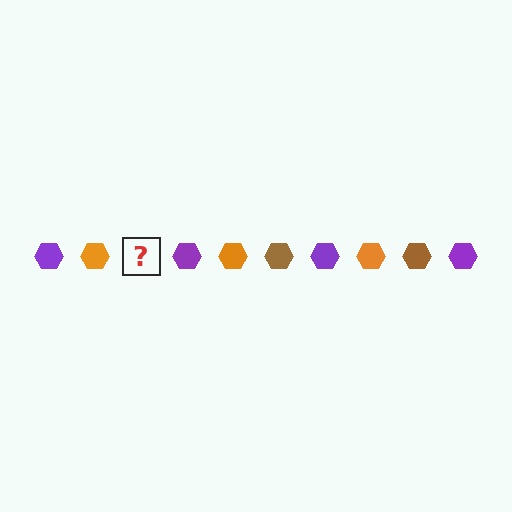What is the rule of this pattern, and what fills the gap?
The rule is that the pattern cycles through purple, orange, brown hexagons. The gap should be filled with a brown hexagon.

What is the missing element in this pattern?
The missing element is a brown hexagon.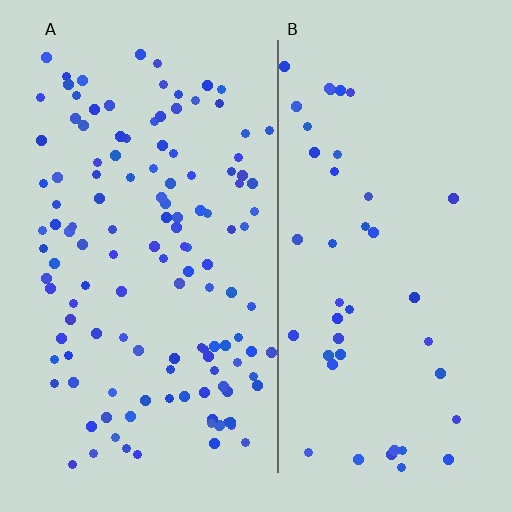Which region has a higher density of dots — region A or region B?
A (the left).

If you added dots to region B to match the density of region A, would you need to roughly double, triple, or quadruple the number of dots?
Approximately triple.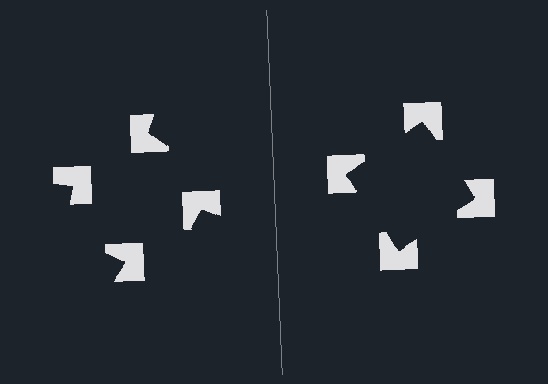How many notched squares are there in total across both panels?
8 — 4 on each side.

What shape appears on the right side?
An illusory square.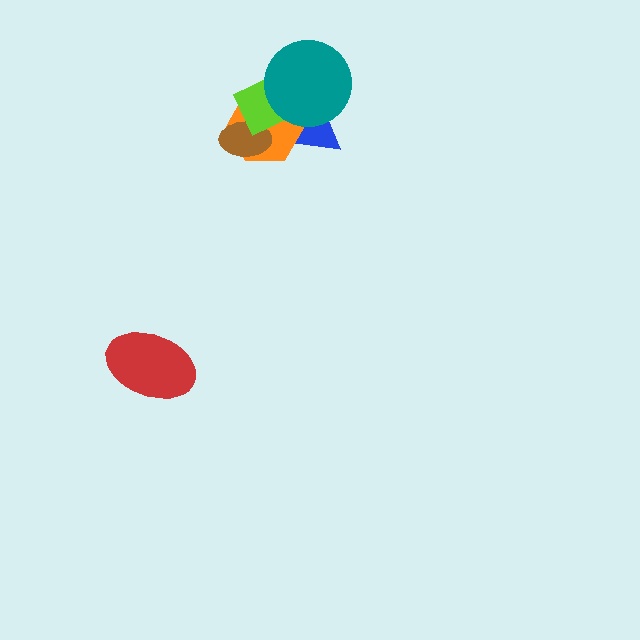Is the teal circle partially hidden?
No, no other shape covers it.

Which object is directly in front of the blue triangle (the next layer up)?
The orange hexagon is directly in front of the blue triangle.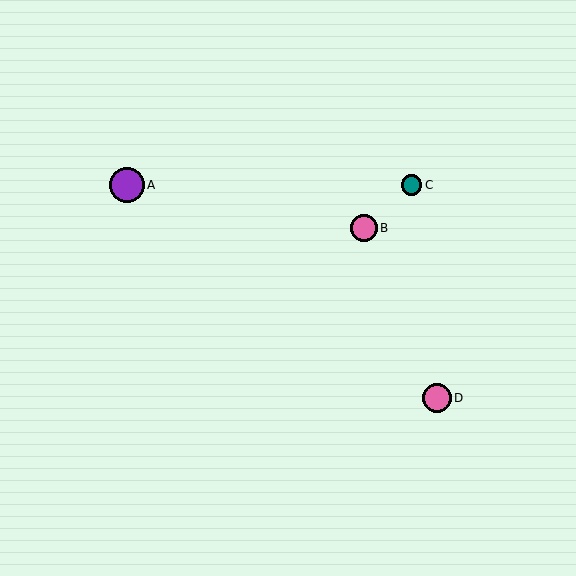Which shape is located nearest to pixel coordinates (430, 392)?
The pink circle (labeled D) at (437, 398) is nearest to that location.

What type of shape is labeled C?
Shape C is a teal circle.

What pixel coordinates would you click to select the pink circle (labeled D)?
Click at (437, 398) to select the pink circle D.